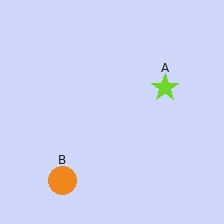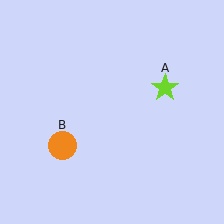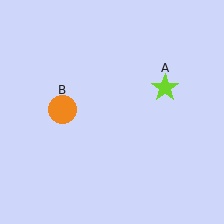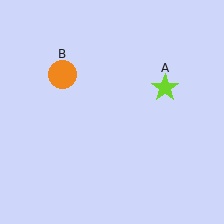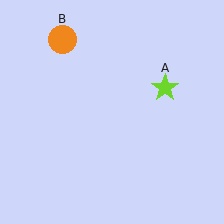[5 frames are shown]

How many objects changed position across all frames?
1 object changed position: orange circle (object B).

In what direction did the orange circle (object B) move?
The orange circle (object B) moved up.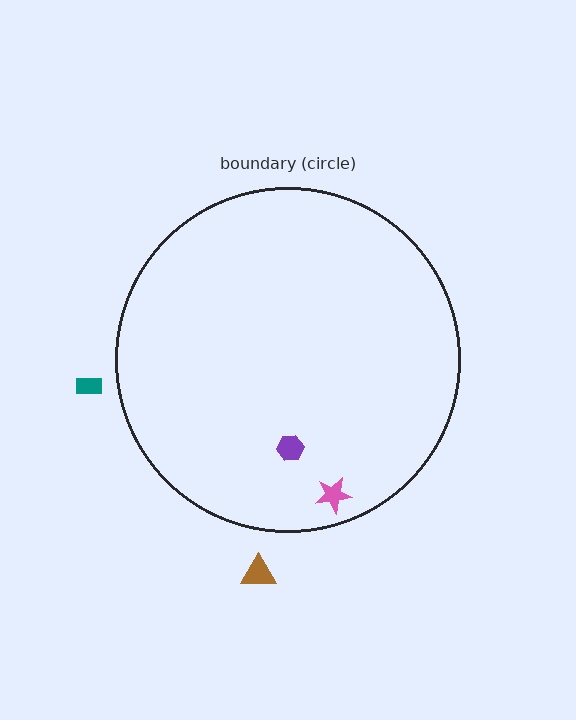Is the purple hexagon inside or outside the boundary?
Inside.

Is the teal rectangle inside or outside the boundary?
Outside.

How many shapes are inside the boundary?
2 inside, 2 outside.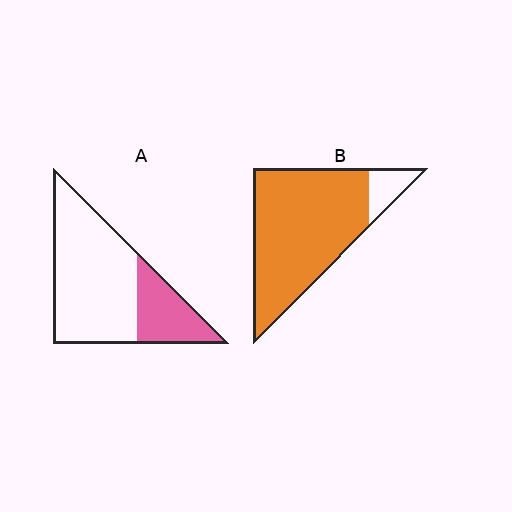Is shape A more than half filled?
No.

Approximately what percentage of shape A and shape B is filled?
A is approximately 25% and B is approximately 90%.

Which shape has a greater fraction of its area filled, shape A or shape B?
Shape B.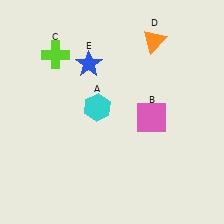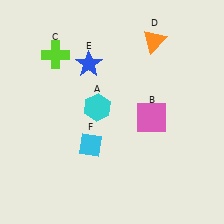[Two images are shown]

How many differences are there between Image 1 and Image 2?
There is 1 difference between the two images.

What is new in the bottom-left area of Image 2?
A cyan diamond (F) was added in the bottom-left area of Image 2.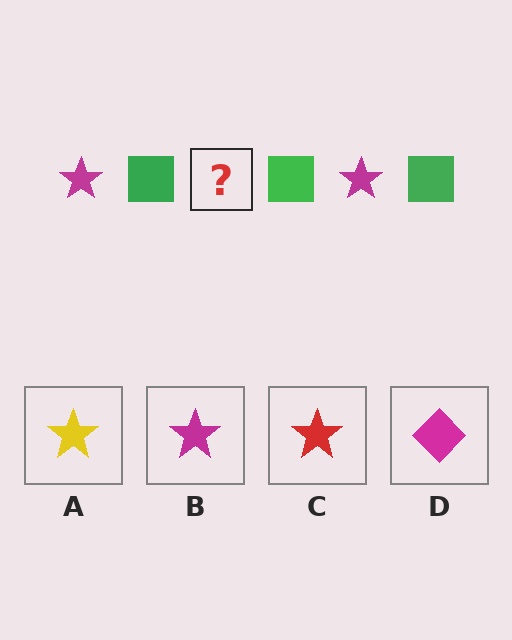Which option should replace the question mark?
Option B.